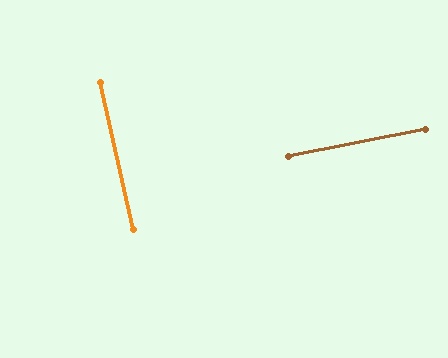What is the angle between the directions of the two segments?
Approximately 88 degrees.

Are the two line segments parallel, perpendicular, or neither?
Perpendicular — they meet at approximately 88°.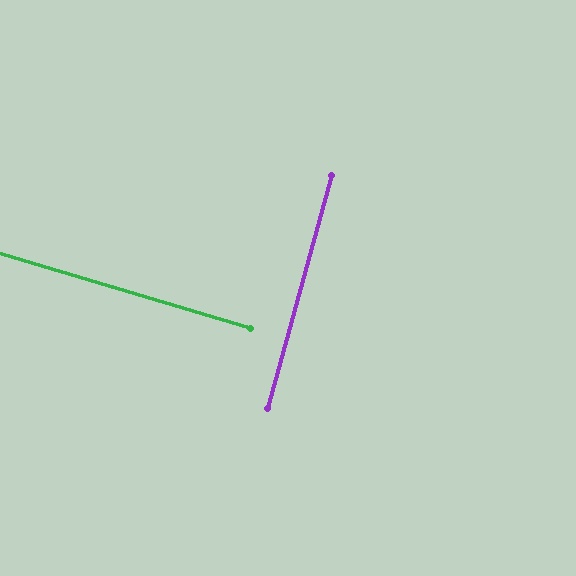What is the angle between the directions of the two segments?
Approximately 89 degrees.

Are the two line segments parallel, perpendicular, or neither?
Perpendicular — they meet at approximately 89°.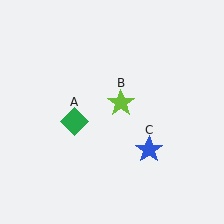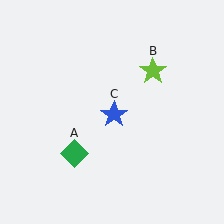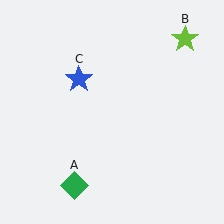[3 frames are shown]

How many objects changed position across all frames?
3 objects changed position: green diamond (object A), lime star (object B), blue star (object C).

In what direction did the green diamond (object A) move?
The green diamond (object A) moved down.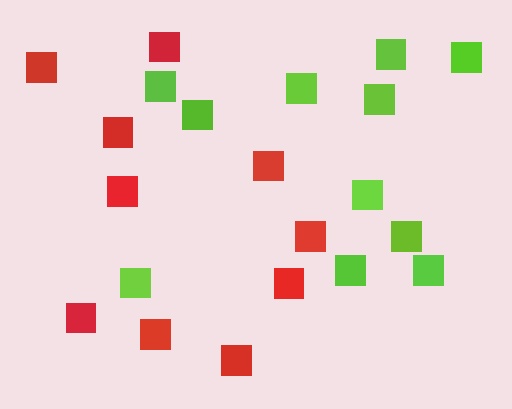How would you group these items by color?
There are 2 groups: one group of lime squares (11) and one group of red squares (10).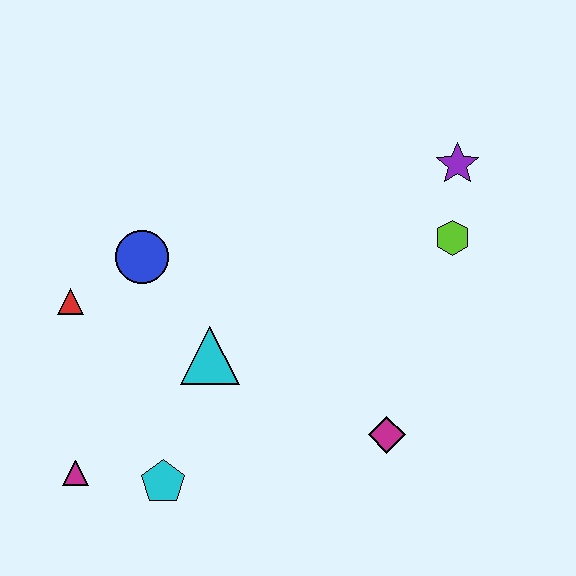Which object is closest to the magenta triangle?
The cyan pentagon is closest to the magenta triangle.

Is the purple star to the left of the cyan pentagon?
No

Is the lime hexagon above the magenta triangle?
Yes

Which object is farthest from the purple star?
The magenta triangle is farthest from the purple star.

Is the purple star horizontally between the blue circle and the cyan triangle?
No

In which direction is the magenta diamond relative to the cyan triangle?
The magenta diamond is to the right of the cyan triangle.